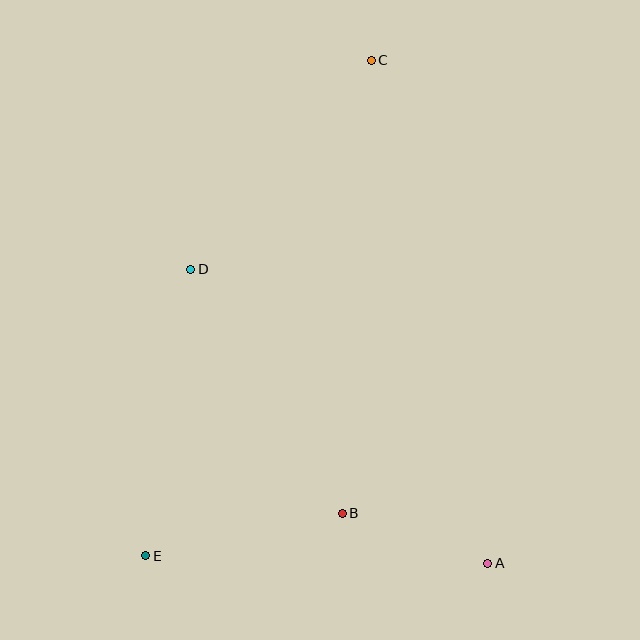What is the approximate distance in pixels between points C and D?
The distance between C and D is approximately 276 pixels.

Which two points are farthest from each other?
Points C and E are farthest from each other.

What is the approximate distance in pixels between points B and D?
The distance between B and D is approximately 287 pixels.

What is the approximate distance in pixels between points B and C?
The distance between B and C is approximately 454 pixels.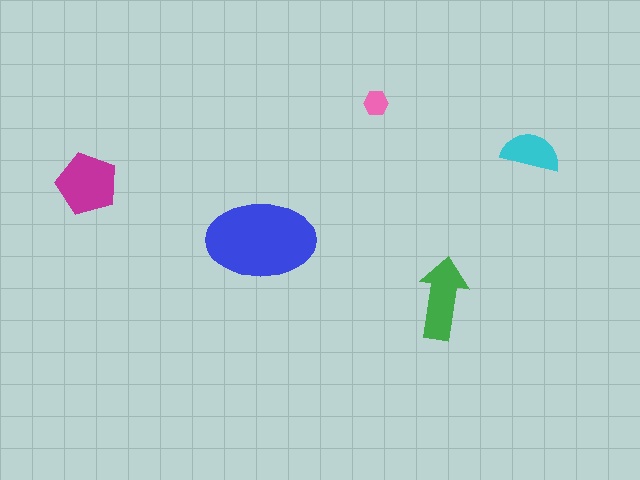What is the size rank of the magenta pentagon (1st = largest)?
2nd.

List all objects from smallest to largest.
The pink hexagon, the cyan semicircle, the green arrow, the magenta pentagon, the blue ellipse.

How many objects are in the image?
There are 5 objects in the image.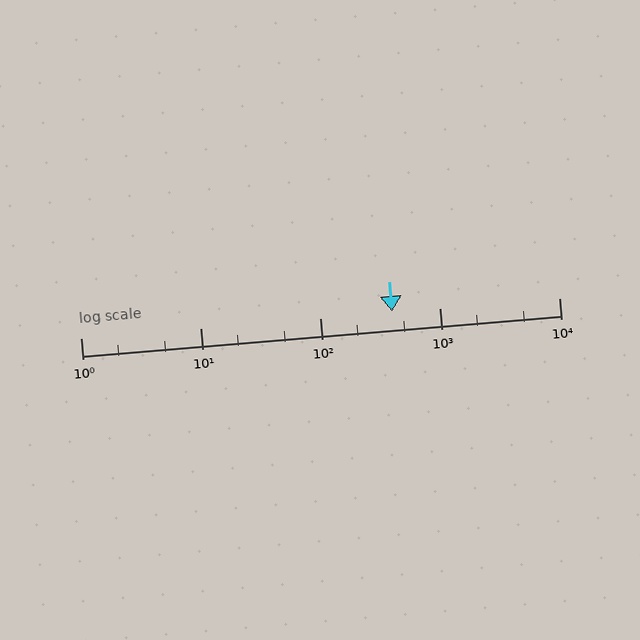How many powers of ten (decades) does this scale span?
The scale spans 4 decades, from 1 to 10000.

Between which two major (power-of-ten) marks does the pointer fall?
The pointer is between 100 and 1000.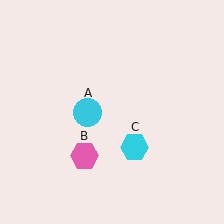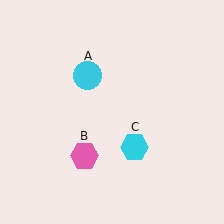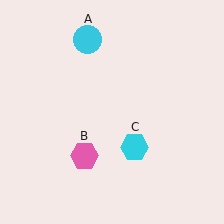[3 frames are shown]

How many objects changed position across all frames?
1 object changed position: cyan circle (object A).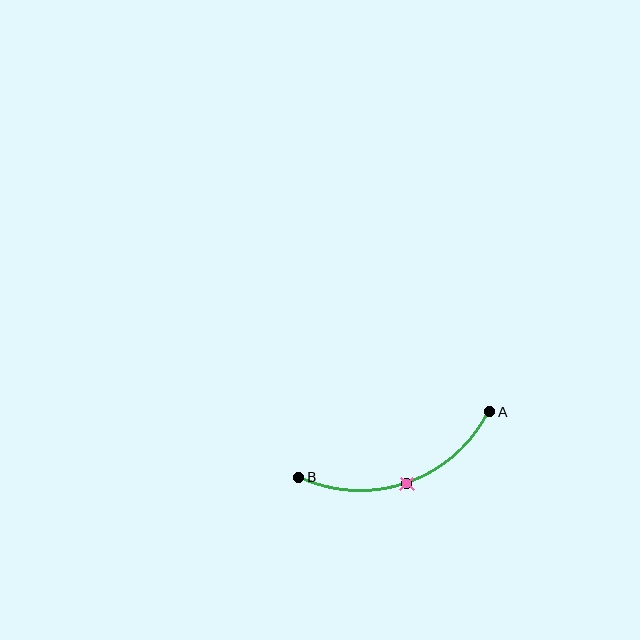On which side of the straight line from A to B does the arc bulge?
The arc bulges below the straight line connecting A and B.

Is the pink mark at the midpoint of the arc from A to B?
Yes. The pink mark lies on the arc at equal arc-length from both A and B — it is the arc midpoint.